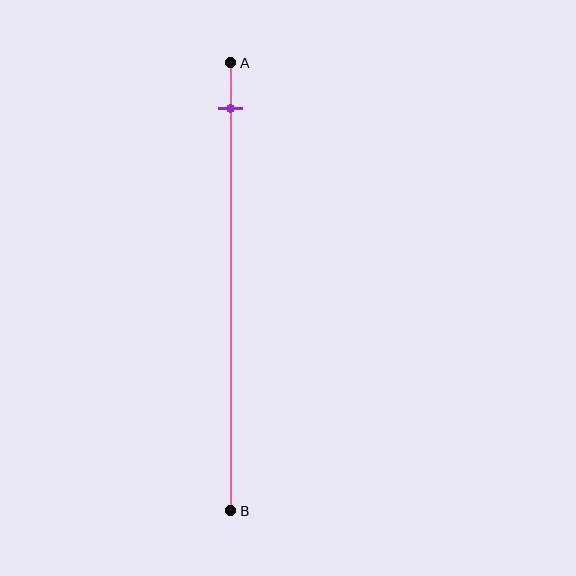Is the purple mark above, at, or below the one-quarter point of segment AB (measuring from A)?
The purple mark is above the one-quarter point of segment AB.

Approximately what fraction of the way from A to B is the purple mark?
The purple mark is approximately 10% of the way from A to B.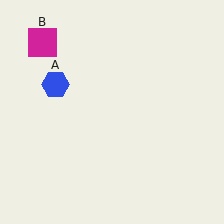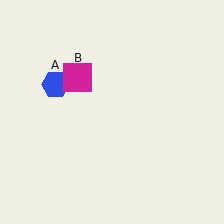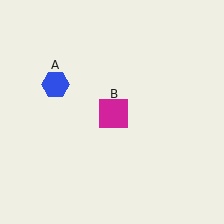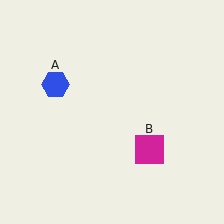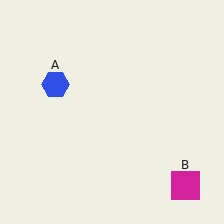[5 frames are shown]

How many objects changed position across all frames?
1 object changed position: magenta square (object B).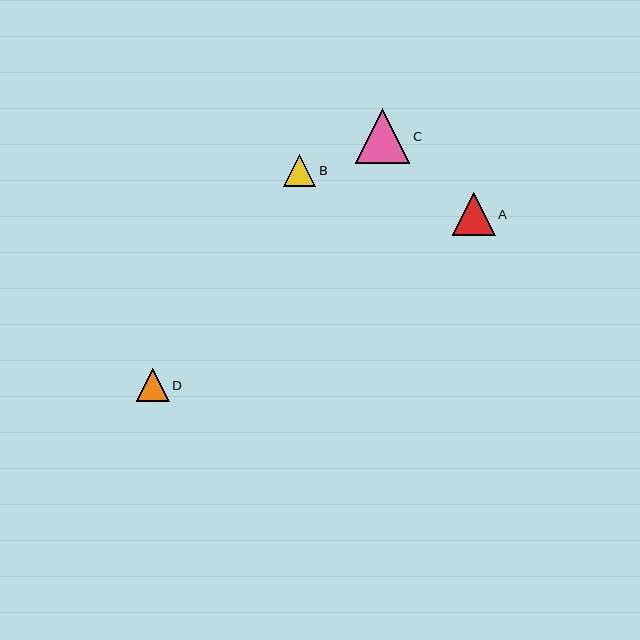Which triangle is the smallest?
Triangle B is the smallest with a size of approximately 32 pixels.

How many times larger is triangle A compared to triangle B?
Triangle A is approximately 1.3 times the size of triangle B.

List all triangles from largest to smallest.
From largest to smallest: C, A, D, B.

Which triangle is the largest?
Triangle C is the largest with a size of approximately 55 pixels.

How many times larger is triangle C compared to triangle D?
Triangle C is approximately 1.7 times the size of triangle D.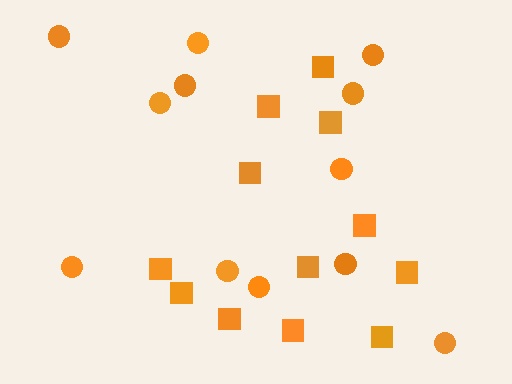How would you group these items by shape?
There are 2 groups: one group of circles (12) and one group of squares (12).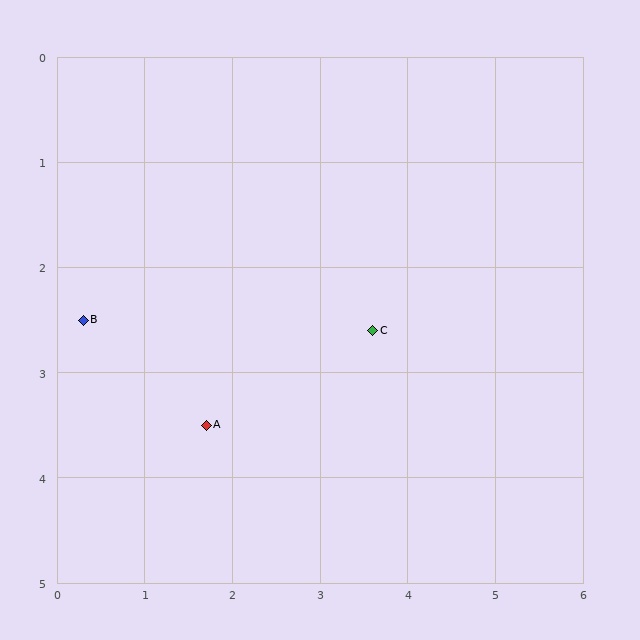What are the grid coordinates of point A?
Point A is at approximately (1.7, 3.5).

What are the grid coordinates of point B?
Point B is at approximately (0.3, 2.5).